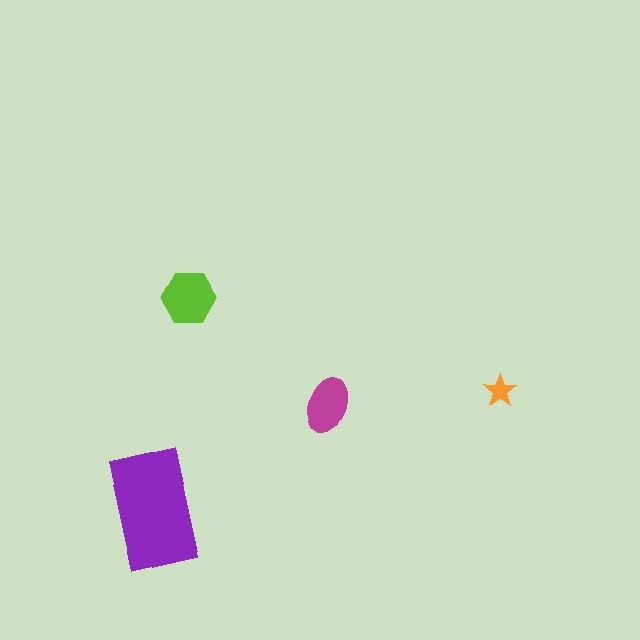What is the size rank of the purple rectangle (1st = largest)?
1st.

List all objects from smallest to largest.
The orange star, the magenta ellipse, the lime hexagon, the purple rectangle.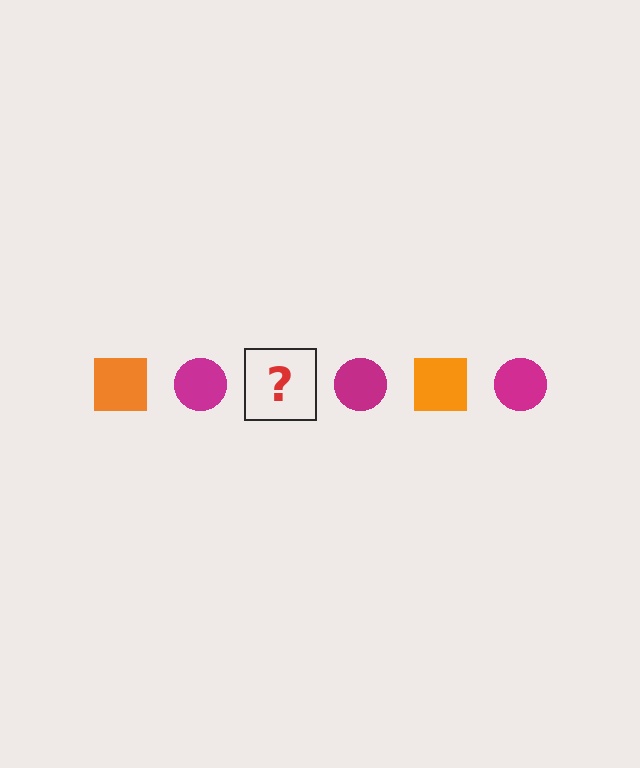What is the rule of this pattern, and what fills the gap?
The rule is that the pattern alternates between orange square and magenta circle. The gap should be filled with an orange square.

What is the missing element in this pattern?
The missing element is an orange square.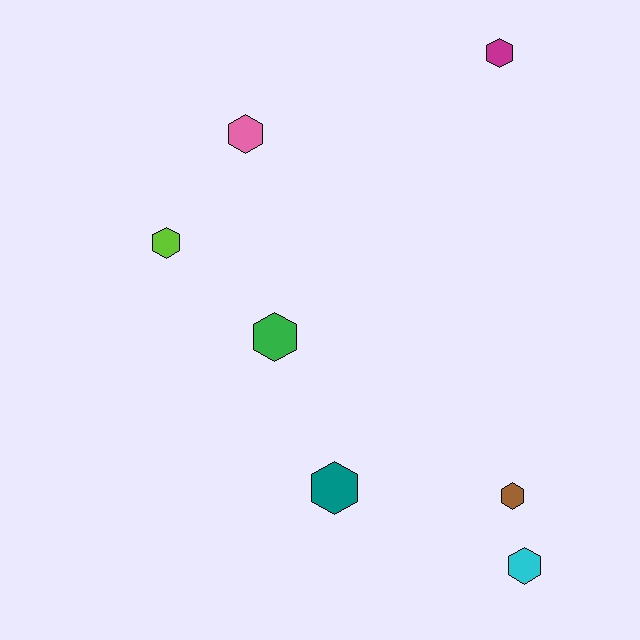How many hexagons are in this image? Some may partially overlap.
There are 7 hexagons.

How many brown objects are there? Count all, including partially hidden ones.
There is 1 brown object.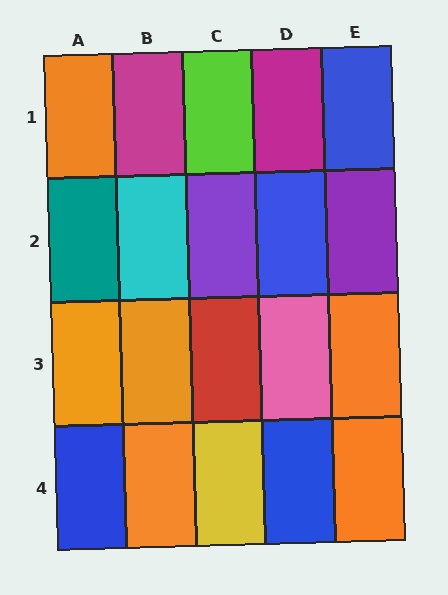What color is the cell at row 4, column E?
Orange.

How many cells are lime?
1 cell is lime.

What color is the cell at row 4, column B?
Orange.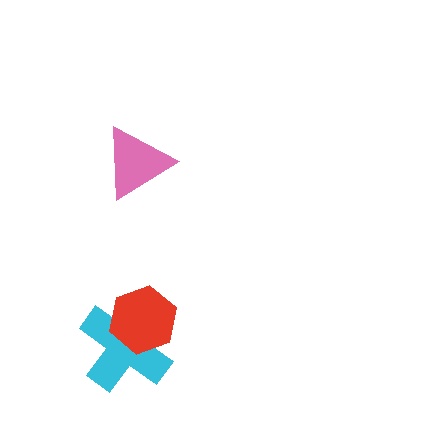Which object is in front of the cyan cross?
The red hexagon is in front of the cyan cross.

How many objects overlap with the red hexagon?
1 object overlaps with the red hexagon.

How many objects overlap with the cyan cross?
1 object overlaps with the cyan cross.